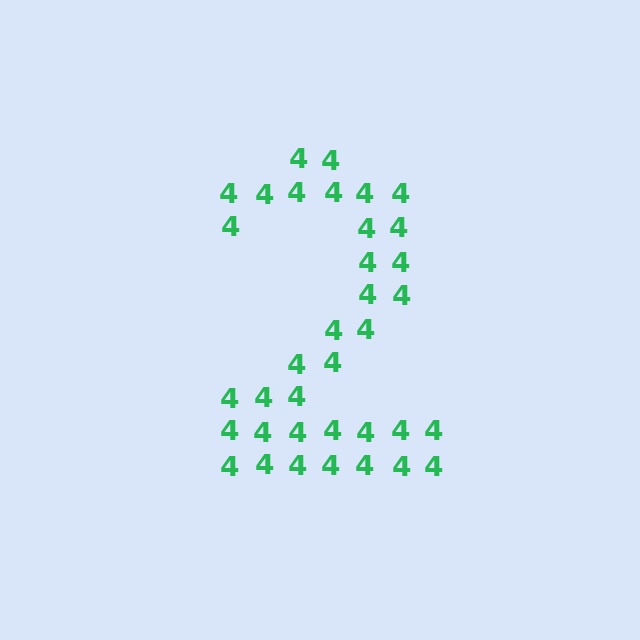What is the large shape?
The large shape is the digit 2.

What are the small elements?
The small elements are digit 4's.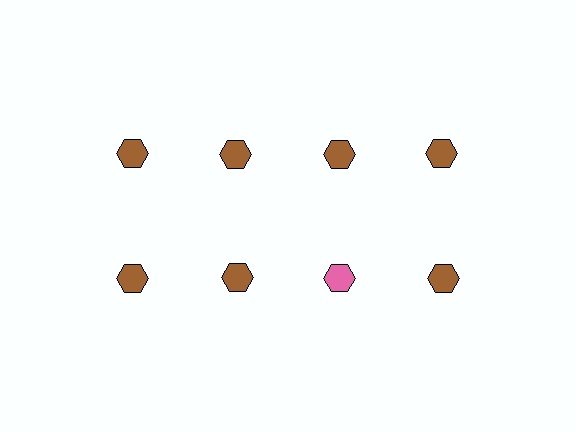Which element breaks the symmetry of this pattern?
The pink hexagon in the second row, center column breaks the symmetry. All other shapes are brown hexagons.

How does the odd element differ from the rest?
It has a different color: pink instead of brown.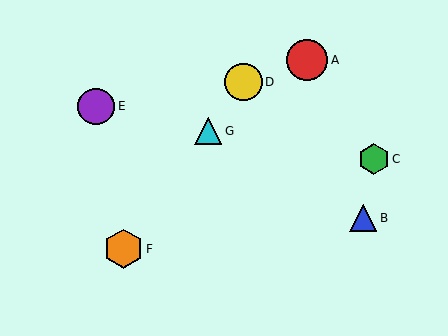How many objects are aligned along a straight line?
3 objects (D, F, G) are aligned along a straight line.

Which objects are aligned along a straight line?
Objects D, F, G are aligned along a straight line.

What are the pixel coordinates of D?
Object D is at (243, 82).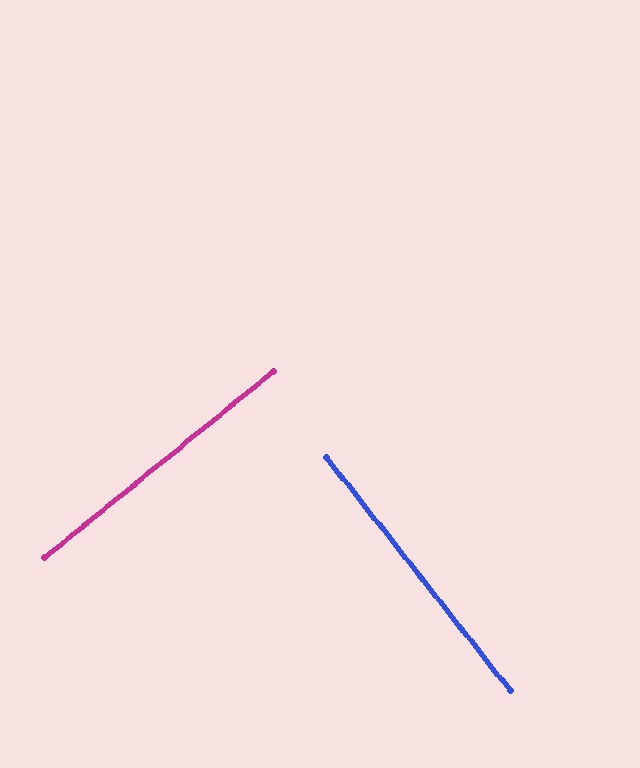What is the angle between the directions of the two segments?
Approximately 89 degrees.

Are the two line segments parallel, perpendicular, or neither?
Perpendicular — they meet at approximately 89°.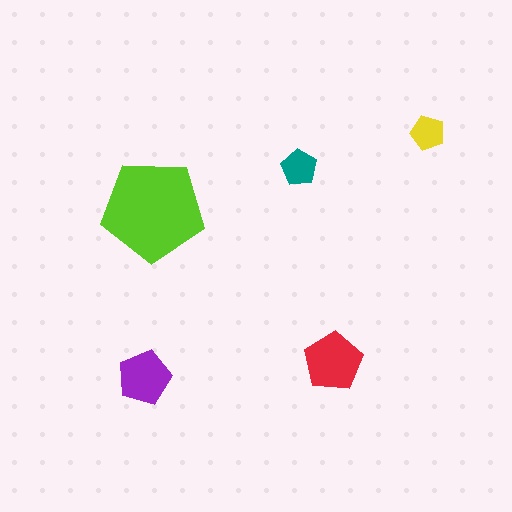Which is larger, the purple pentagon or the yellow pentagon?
The purple one.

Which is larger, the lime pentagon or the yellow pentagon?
The lime one.